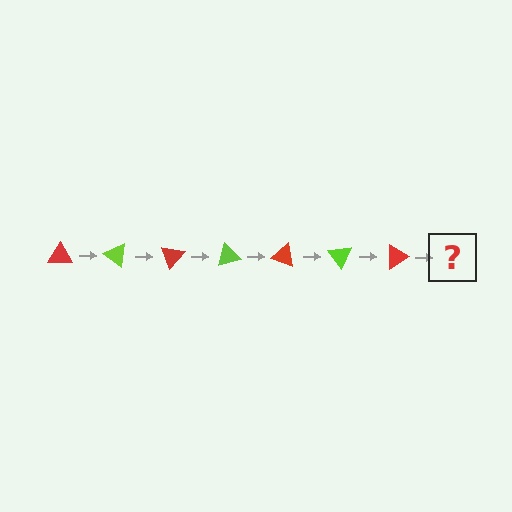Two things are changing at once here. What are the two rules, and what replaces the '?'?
The two rules are that it rotates 35 degrees each step and the color cycles through red and lime. The '?' should be a lime triangle, rotated 245 degrees from the start.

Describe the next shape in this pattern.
It should be a lime triangle, rotated 245 degrees from the start.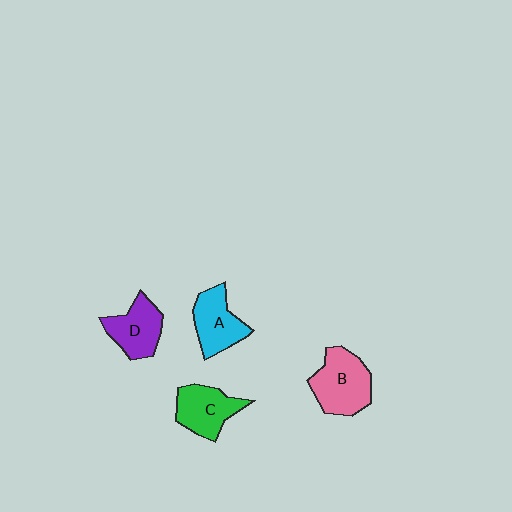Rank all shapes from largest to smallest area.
From largest to smallest: B (pink), C (green), A (cyan), D (purple).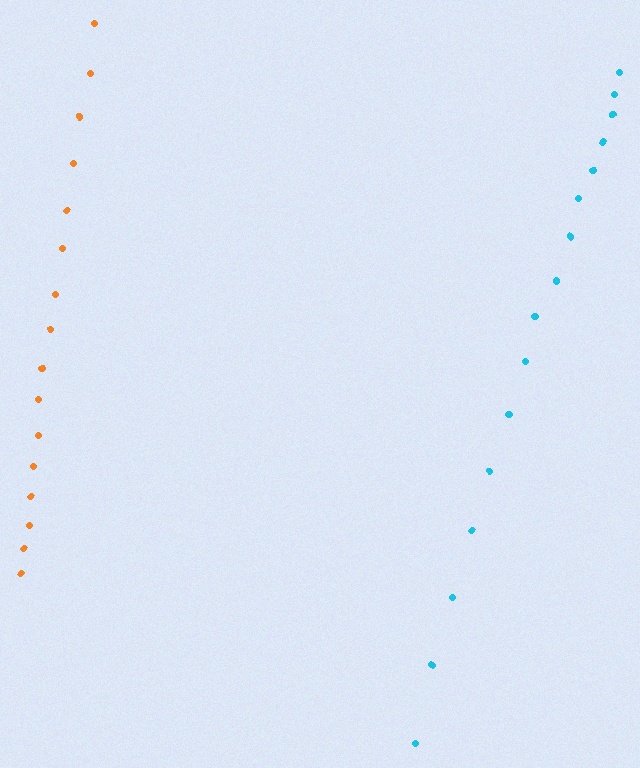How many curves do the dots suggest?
There are 2 distinct paths.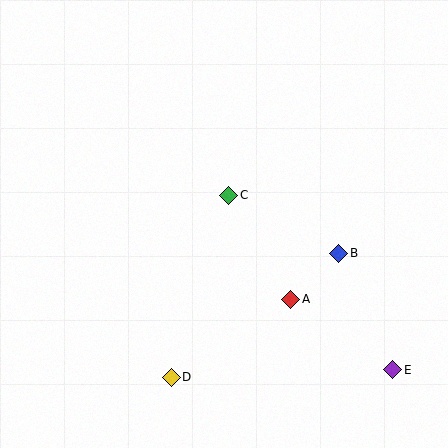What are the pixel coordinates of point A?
Point A is at (291, 299).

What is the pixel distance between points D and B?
The distance between D and B is 209 pixels.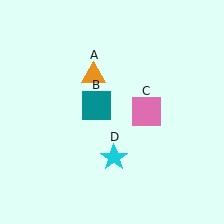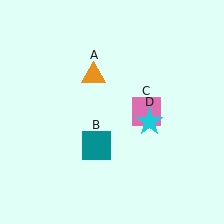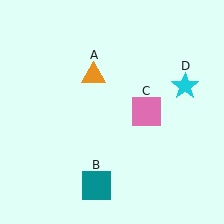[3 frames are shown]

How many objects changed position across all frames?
2 objects changed position: teal square (object B), cyan star (object D).